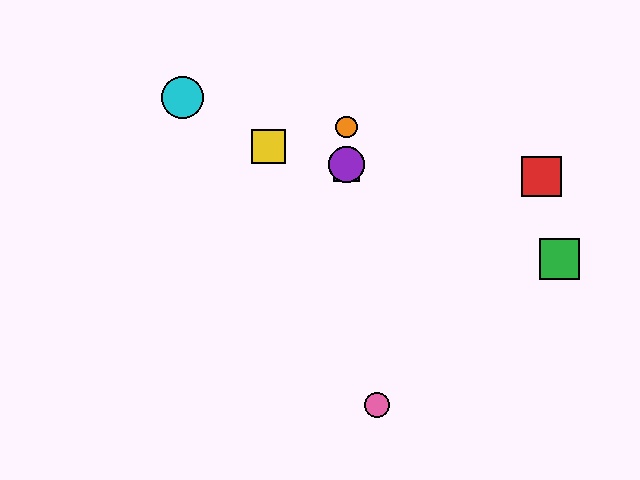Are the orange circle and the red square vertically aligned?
No, the orange circle is at x≈347 and the red square is at x≈541.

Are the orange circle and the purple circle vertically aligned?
Yes, both are at x≈347.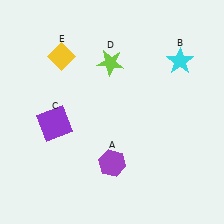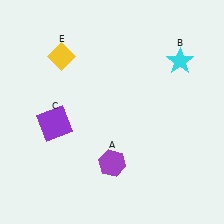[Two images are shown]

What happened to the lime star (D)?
The lime star (D) was removed in Image 2. It was in the top-left area of Image 1.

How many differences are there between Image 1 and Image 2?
There is 1 difference between the two images.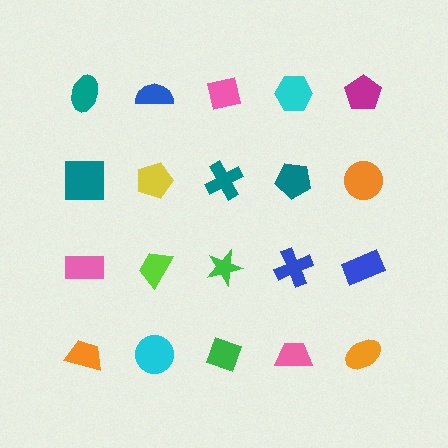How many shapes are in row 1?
5 shapes.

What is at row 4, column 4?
A pink trapezoid.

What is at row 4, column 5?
An orange ellipse.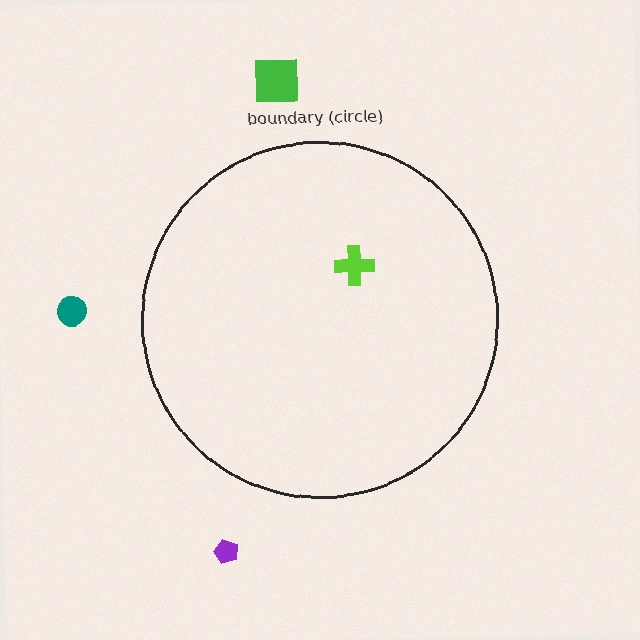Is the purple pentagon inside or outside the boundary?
Outside.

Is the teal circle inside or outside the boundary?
Outside.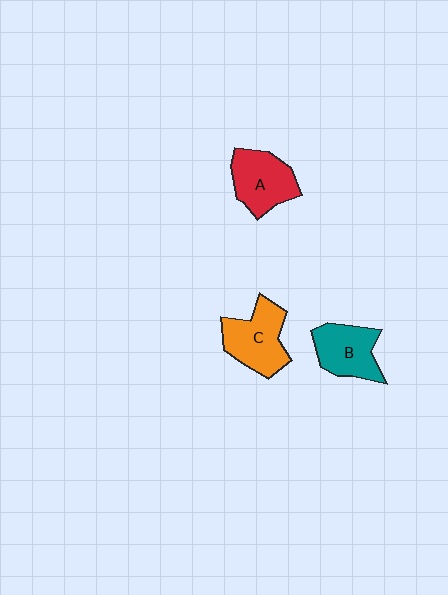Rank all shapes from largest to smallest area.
From largest to smallest: C (orange), A (red), B (teal).